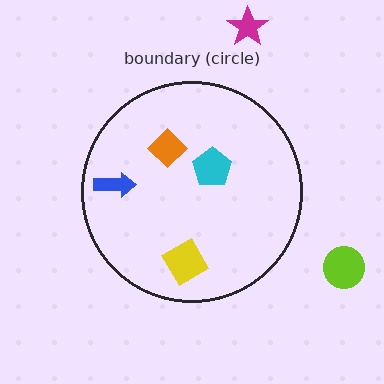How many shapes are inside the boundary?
4 inside, 2 outside.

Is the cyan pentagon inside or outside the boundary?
Inside.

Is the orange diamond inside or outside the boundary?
Inside.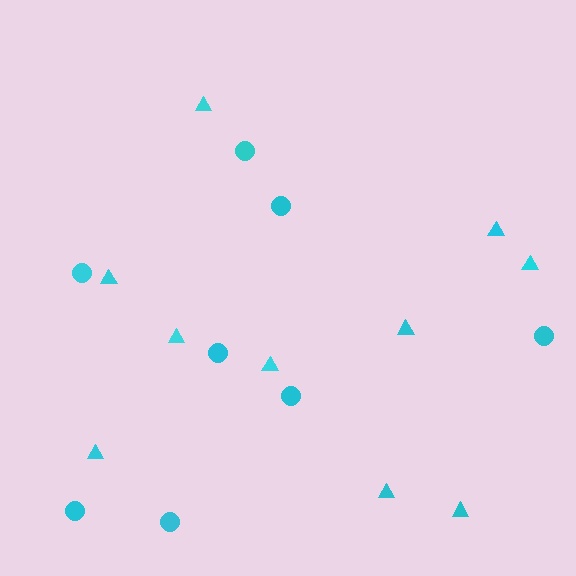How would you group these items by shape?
There are 2 groups: one group of triangles (10) and one group of circles (8).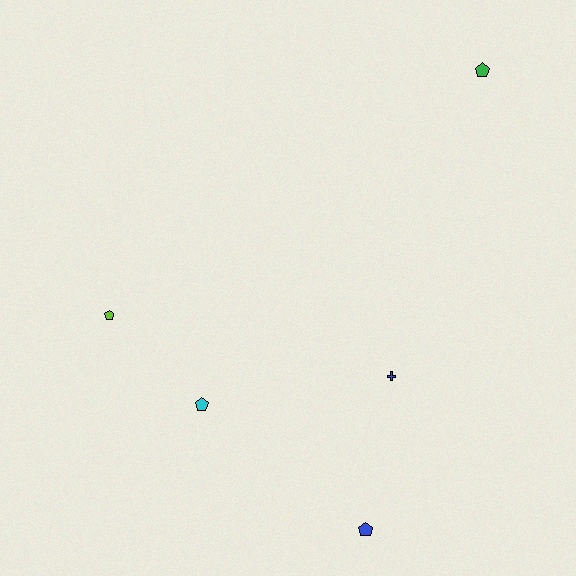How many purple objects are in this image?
There are no purple objects.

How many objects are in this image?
There are 5 objects.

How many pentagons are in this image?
There are 4 pentagons.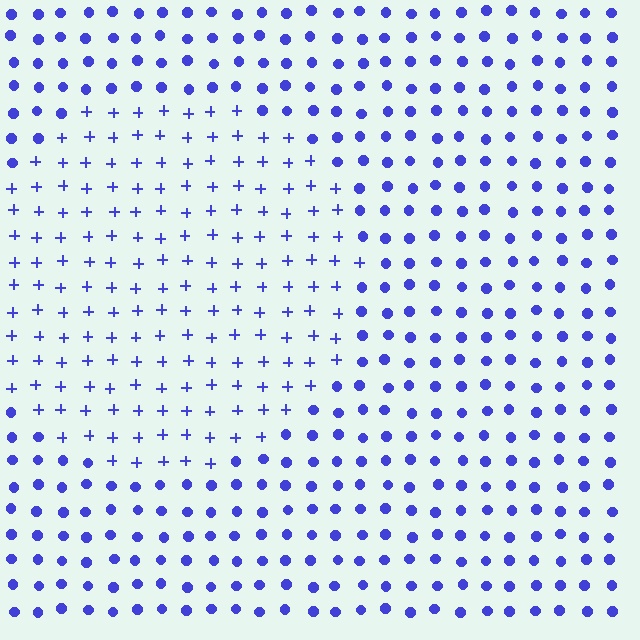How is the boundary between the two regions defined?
The boundary is defined by a change in element shape: plus signs inside vs. circles outside. All elements share the same color and spacing.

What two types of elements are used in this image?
The image uses plus signs inside the circle region and circles outside it.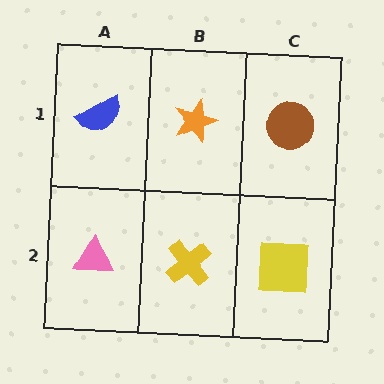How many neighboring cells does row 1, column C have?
2.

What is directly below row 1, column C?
A yellow square.